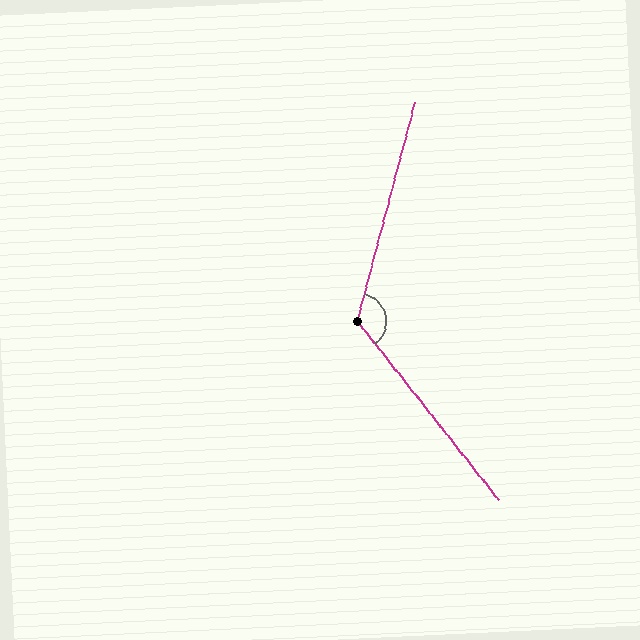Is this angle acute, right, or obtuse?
It is obtuse.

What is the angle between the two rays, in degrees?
Approximately 127 degrees.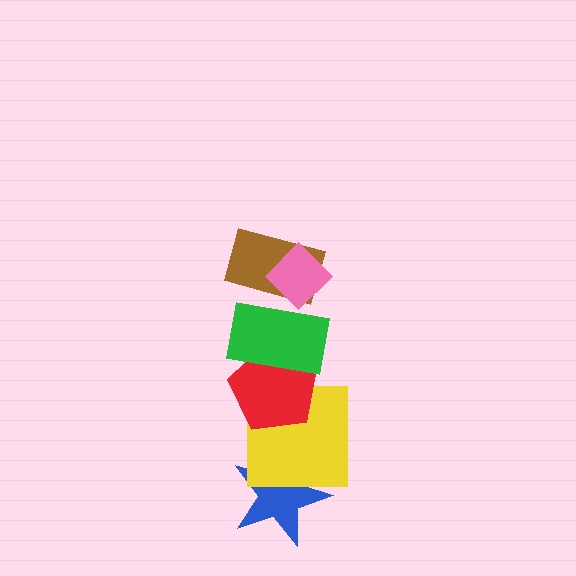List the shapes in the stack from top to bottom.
From top to bottom: the pink diamond, the brown rectangle, the green rectangle, the red pentagon, the yellow square, the blue star.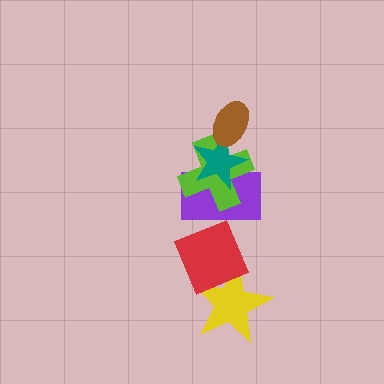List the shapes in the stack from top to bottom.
From top to bottom: the brown ellipse, the teal star, the lime cross, the purple rectangle, the red diamond, the yellow star.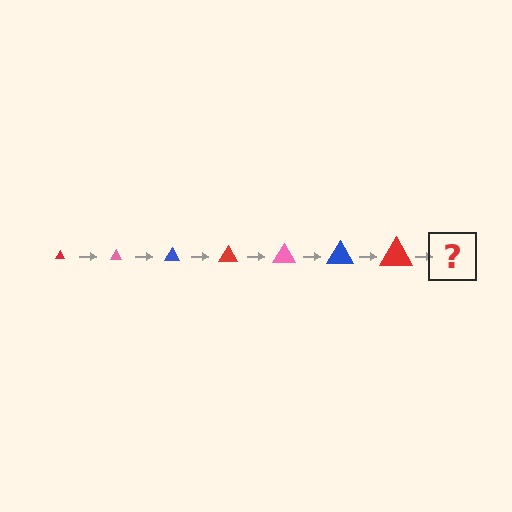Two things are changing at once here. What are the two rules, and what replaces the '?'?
The two rules are that the triangle grows larger each step and the color cycles through red, pink, and blue. The '?' should be a pink triangle, larger than the previous one.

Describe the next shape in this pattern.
It should be a pink triangle, larger than the previous one.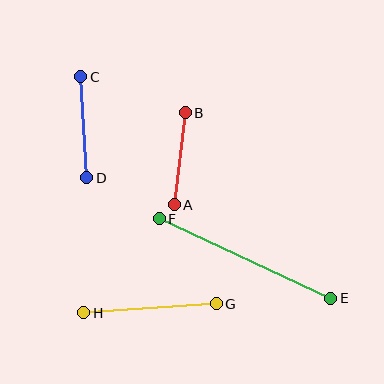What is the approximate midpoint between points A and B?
The midpoint is at approximately (180, 159) pixels.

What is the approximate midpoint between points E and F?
The midpoint is at approximately (245, 258) pixels.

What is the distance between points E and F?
The distance is approximately 189 pixels.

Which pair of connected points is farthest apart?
Points E and F are farthest apart.